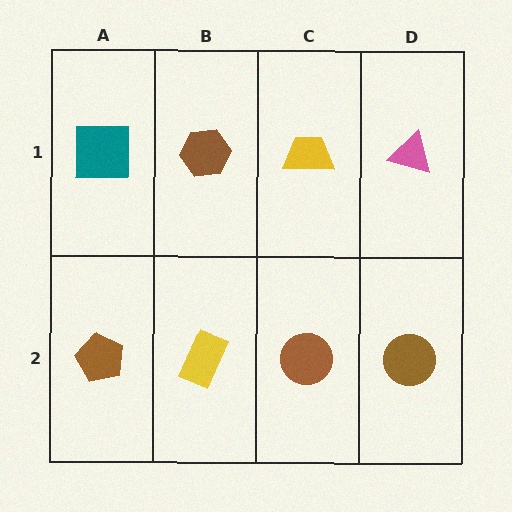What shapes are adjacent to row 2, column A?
A teal square (row 1, column A), a yellow rectangle (row 2, column B).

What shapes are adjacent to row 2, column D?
A pink triangle (row 1, column D), a brown circle (row 2, column C).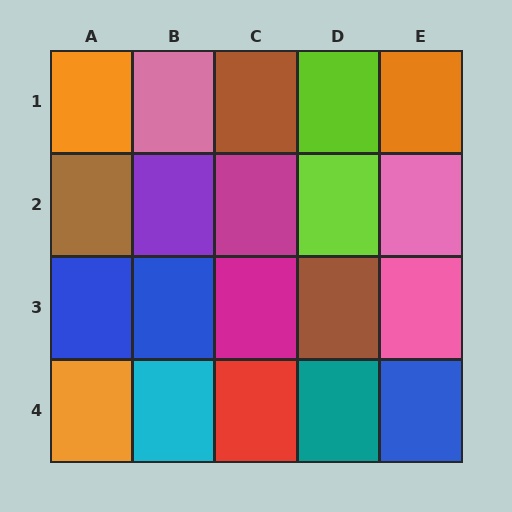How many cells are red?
1 cell is red.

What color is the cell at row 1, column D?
Lime.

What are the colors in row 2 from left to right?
Brown, purple, magenta, lime, pink.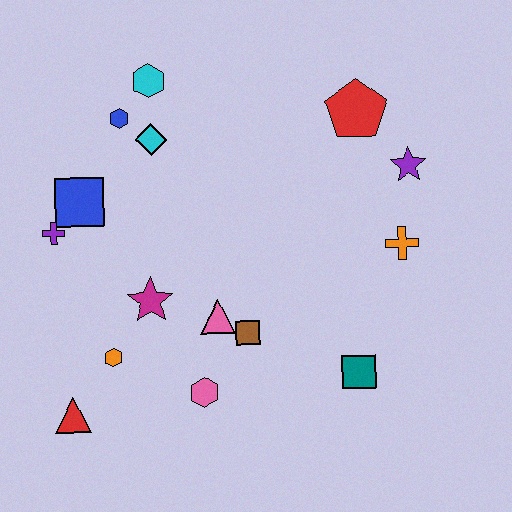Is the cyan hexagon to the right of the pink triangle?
No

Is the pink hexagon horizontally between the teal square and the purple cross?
Yes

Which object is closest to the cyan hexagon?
The blue hexagon is closest to the cyan hexagon.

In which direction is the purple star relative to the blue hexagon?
The purple star is to the right of the blue hexagon.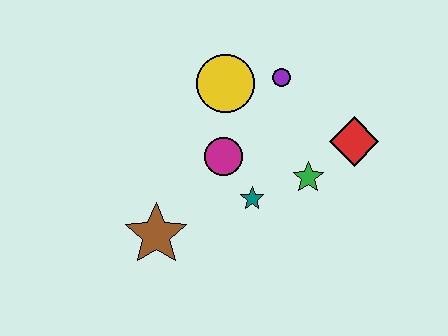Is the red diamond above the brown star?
Yes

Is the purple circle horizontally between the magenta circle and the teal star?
No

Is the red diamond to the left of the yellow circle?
No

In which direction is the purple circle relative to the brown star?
The purple circle is above the brown star.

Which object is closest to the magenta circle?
The teal star is closest to the magenta circle.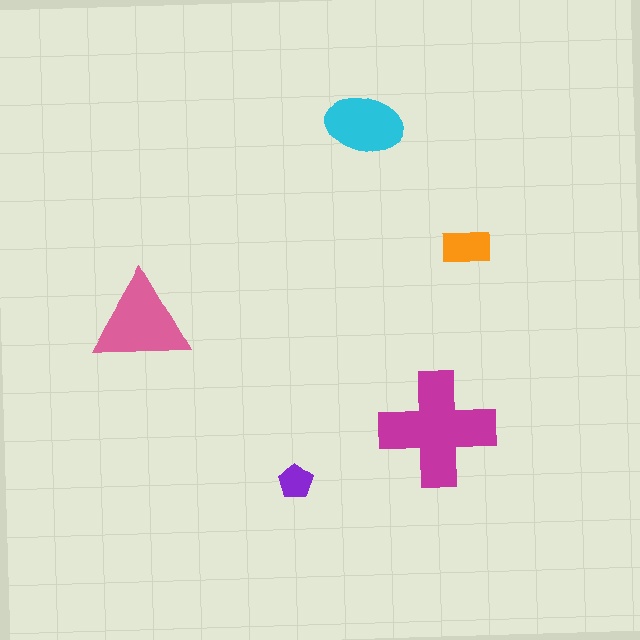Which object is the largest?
The magenta cross.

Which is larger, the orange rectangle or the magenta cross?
The magenta cross.